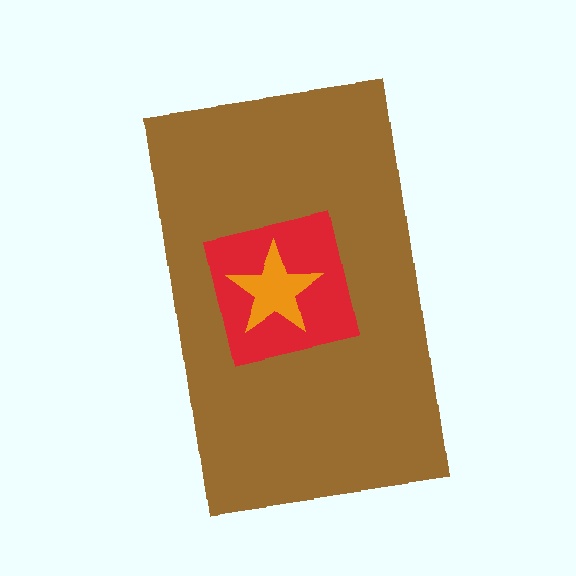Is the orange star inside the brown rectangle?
Yes.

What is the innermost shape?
The orange star.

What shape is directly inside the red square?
The orange star.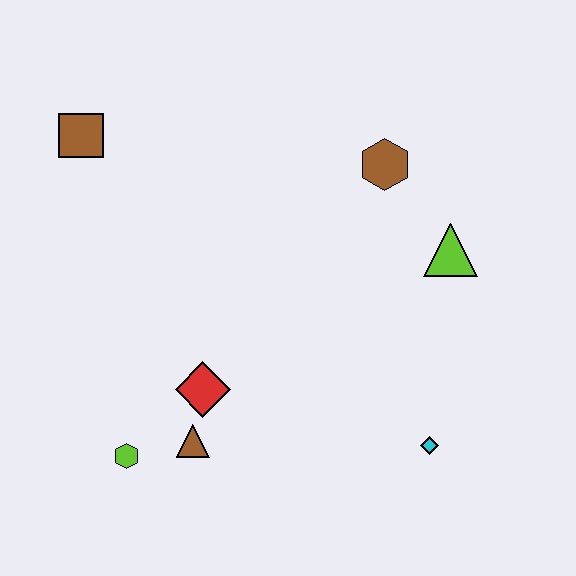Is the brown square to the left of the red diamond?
Yes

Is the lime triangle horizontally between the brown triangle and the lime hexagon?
No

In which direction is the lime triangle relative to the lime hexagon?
The lime triangle is to the right of the lime hexagon.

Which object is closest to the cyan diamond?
The lime triangle is closest to the cyan diamond.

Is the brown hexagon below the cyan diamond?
No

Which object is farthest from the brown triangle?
The brown hexagon is farthest from the brown triangle.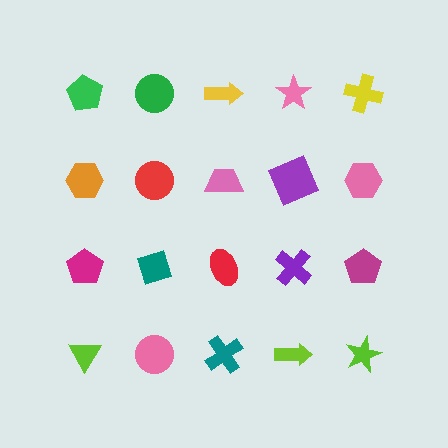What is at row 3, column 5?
A magenta pentagon.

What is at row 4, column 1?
A lime triangle.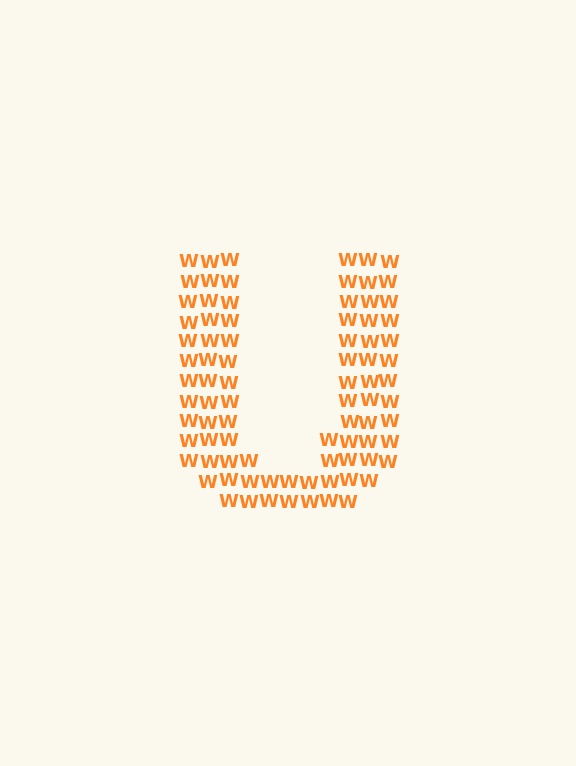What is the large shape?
The large shape is the letter U.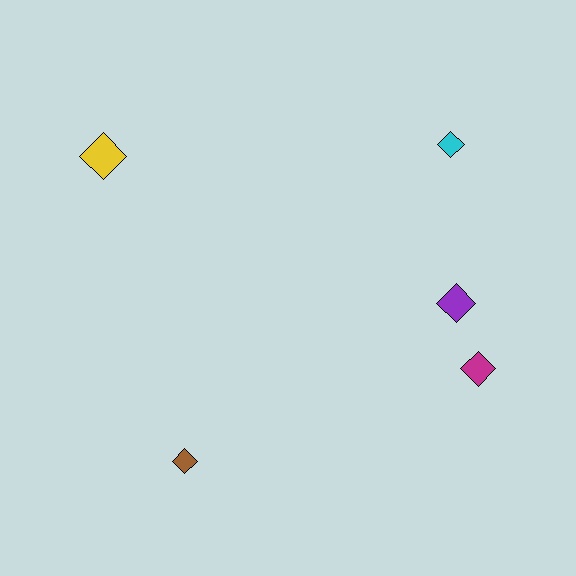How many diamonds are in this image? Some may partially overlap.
There are 5 diamonds.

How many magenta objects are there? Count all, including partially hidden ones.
There is 1 magenta object.